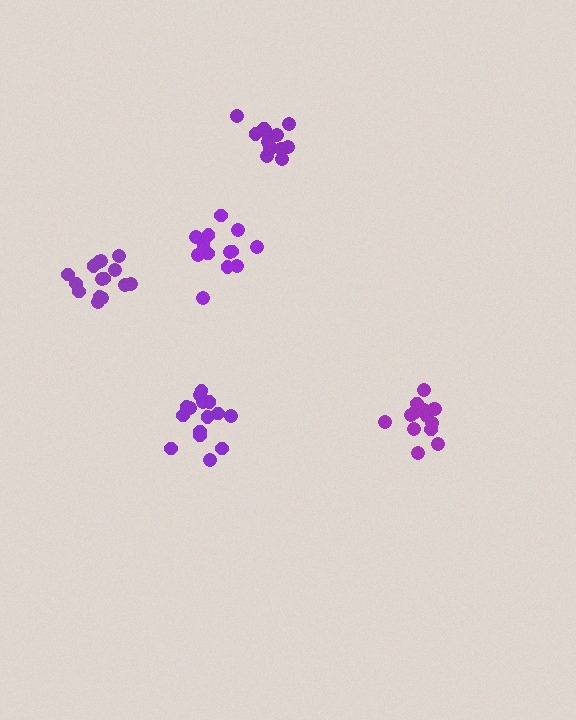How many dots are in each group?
Group 1: 15 dots, Group 2: 13 dots, Group 3: 15 dots, Group 4: 14 dots, Group 5: 13 dots (70 total).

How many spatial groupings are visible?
There are 5 spatial groupings.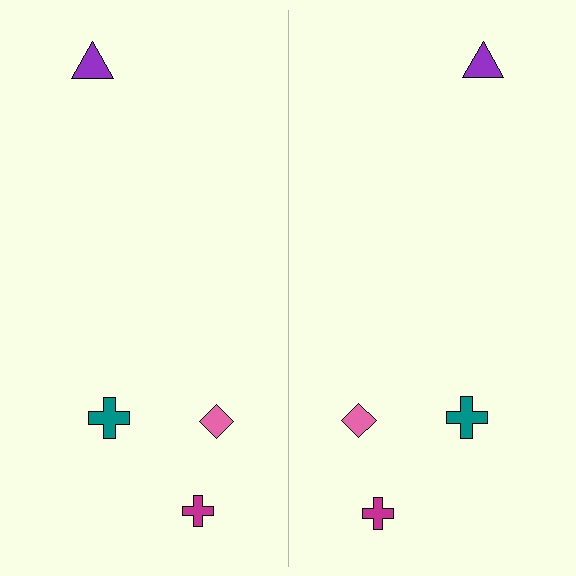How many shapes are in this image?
There are 8 shapes in this image.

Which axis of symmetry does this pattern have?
The pattern has a vertical axis of symmetry running through the center of the image.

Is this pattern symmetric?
Yes, this pattern has bilateral (reflection) symmetry.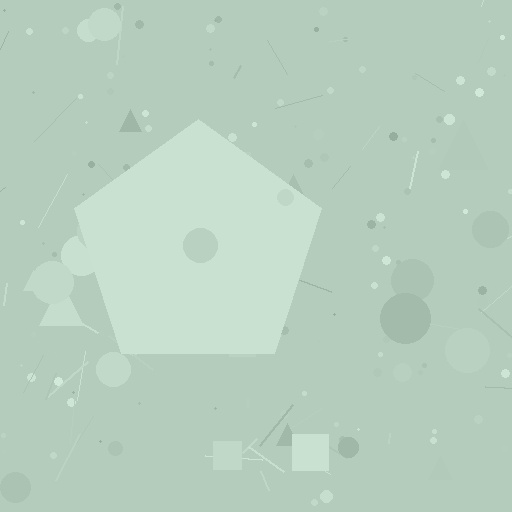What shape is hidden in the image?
A pentagon is hidden in the image.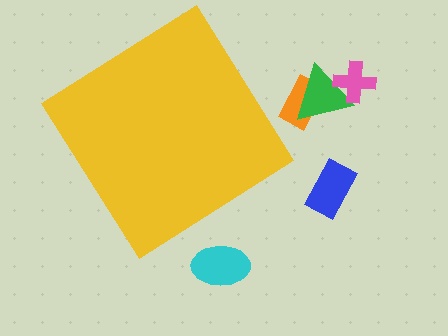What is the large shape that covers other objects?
A yellow diamond.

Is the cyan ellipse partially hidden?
No, the cyan ellipse is fully visible.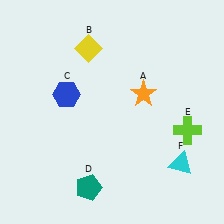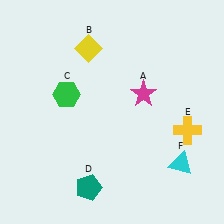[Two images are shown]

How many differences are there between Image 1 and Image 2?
There are 3 differences between the two images.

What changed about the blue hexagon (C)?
In Image 1, C is blue. In Image 2, it changed to green.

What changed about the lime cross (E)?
In Image 1, E is lime. In Image 2, it changed to yellow.